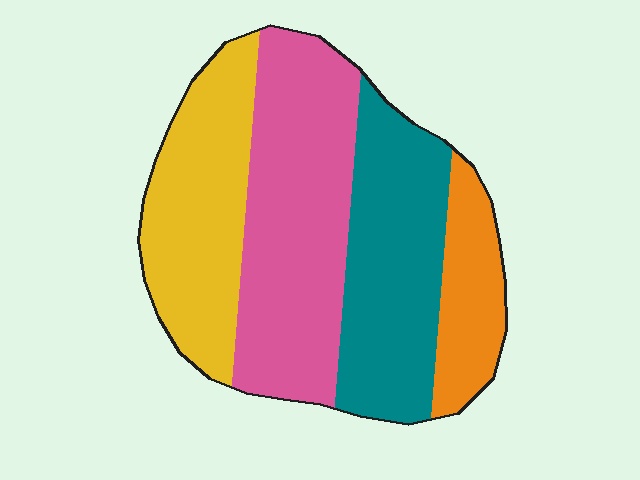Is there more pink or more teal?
Pink.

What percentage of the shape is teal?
Teal takes up between a quarter and a half of the shape.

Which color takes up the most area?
Pink, at roughly 35%.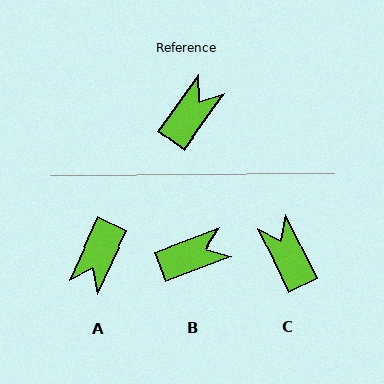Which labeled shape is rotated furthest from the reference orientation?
A, about 169 degrees away.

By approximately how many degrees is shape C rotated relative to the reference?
Approximately 61 degrees counter-clockwise.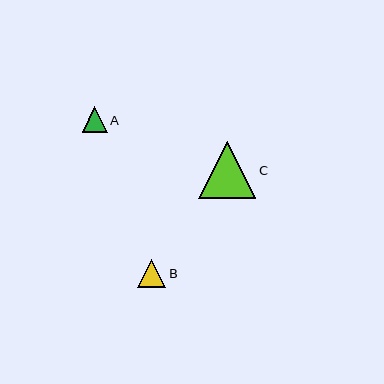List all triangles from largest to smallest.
From largest to smallest: C, B, A.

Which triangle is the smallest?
Triangle A is the smallest with a size of approximately 25 pixels.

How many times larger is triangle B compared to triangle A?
Triangle B is approximately 1.1 times the size of triangle A.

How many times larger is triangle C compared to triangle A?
Triangle C is approximately 2.2 times the size of triangle A.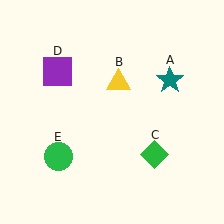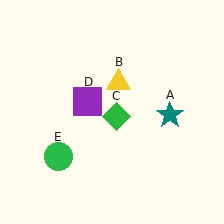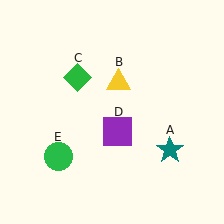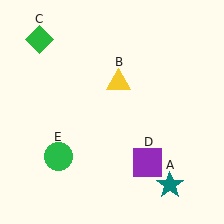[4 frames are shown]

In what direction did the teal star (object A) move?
The teal star (object A) moved down.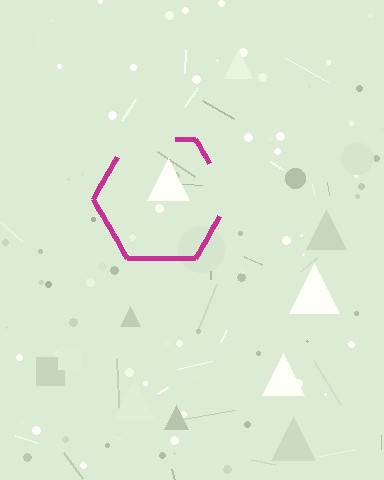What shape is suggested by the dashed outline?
The dashed outline suggests a hexagon.